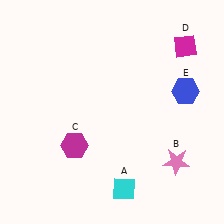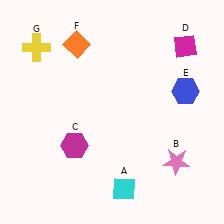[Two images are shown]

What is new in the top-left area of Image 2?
An orange diamond (F) was added in the top-left area of Image 2.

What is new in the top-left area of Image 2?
A yellow cross (G) was added in the top-left area of Image 2.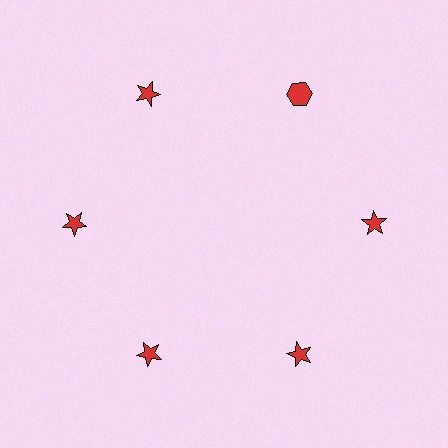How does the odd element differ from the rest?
It has a different shape: hexagon instead of star.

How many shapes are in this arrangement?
There are 6 shapes arranged in a ring pattern.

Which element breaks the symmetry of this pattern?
The red hexagon at roughly the 1 o'clock position breaks the symmetry. All other shapes are red stars.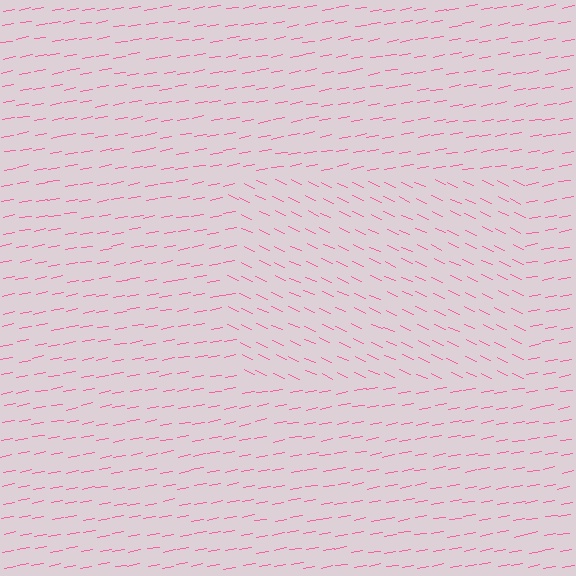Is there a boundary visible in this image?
Yes, there is a texture boundary formed by a change in line orientation.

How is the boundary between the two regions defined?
The boundary is defined purely by a change in line orientation (approximately 35 degrees difference). All lines are the same color and thickness.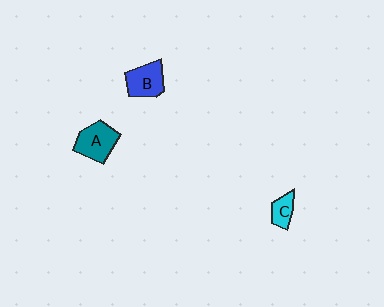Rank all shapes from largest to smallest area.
From largest to smallest: A (teal), B (blue), C (cyan).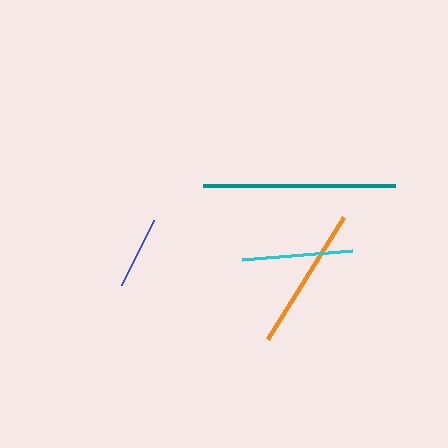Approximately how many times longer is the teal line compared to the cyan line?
The teal line is approximately 1.7 times the length of the cyan line.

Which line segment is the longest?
The teal line is the longest at approximately 192 pixels.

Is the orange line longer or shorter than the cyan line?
The orange line is longer than the cyan line.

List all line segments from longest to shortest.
From longest to shortest: teal, orange, cyan, blue.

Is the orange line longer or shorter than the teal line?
The teal line is longer than the orange line.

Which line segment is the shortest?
The blue line is the shortest at approximately 72 pixels.